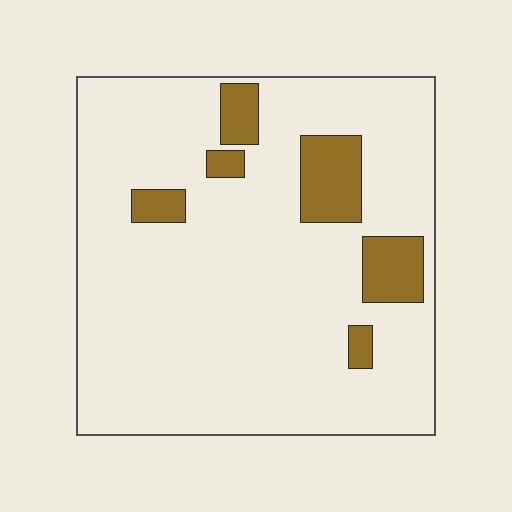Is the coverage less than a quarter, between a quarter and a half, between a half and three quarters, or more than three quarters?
Less than a quarter.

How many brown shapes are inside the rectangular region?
6.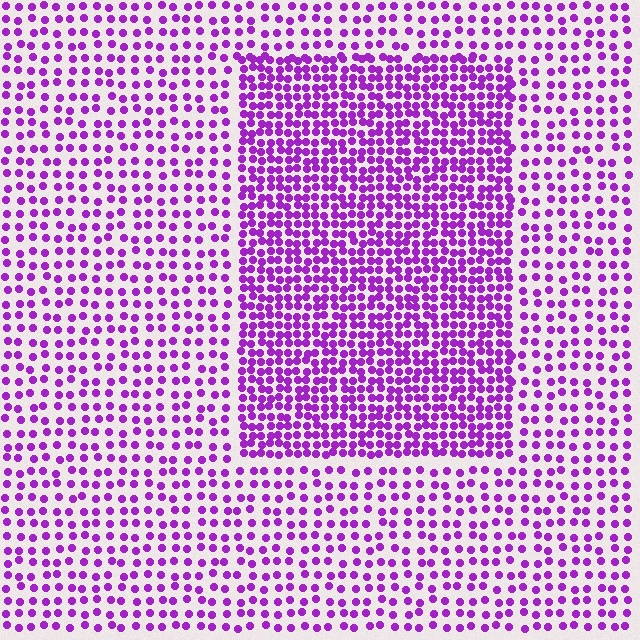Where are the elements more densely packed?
The elements are more densely packed inside the rectangle boundary.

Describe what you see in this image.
The image contains small purple elements arranged at two different densities. A rectangle-shaped region is visible where the elements are more densely packed than the surrounding area.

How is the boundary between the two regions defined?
The boundary is defined by a change in element density (approximately 2.0x ratio). All elements are the same color, size, and shape.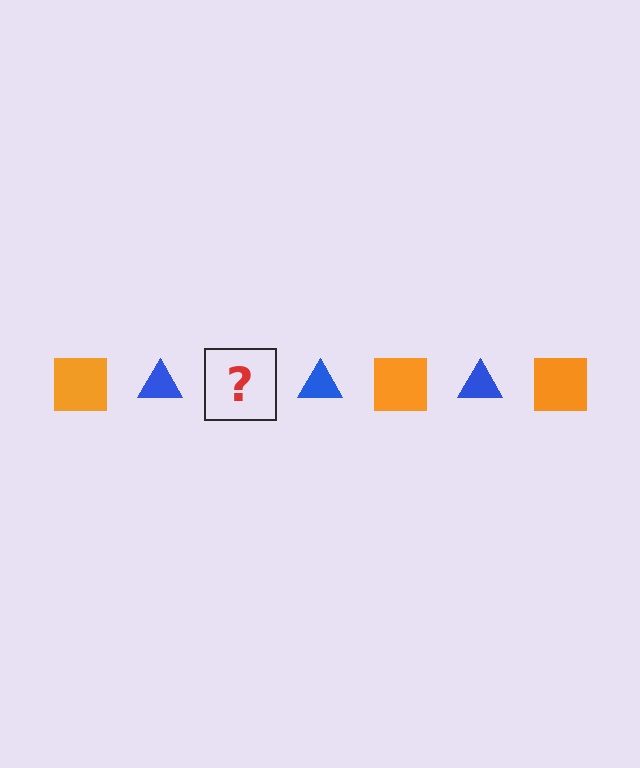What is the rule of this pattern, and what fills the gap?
The rule is that the pattern alternates between orange square and blue triangle. The gap should be filled with an orange square.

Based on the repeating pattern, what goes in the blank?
The blank should be an orange square.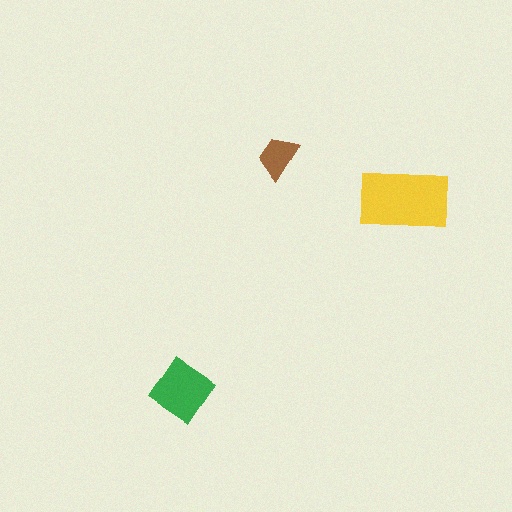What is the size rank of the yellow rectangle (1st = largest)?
1st.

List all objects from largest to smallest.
The yellow rectangle, the green diamond, the brown trapezoid.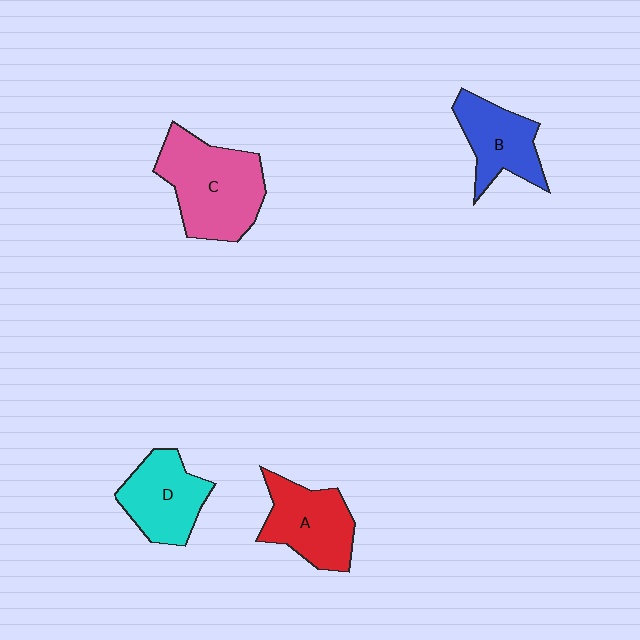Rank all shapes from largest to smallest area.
From largest to smallest: C (pink), A (red), D (cyan), B (blue).